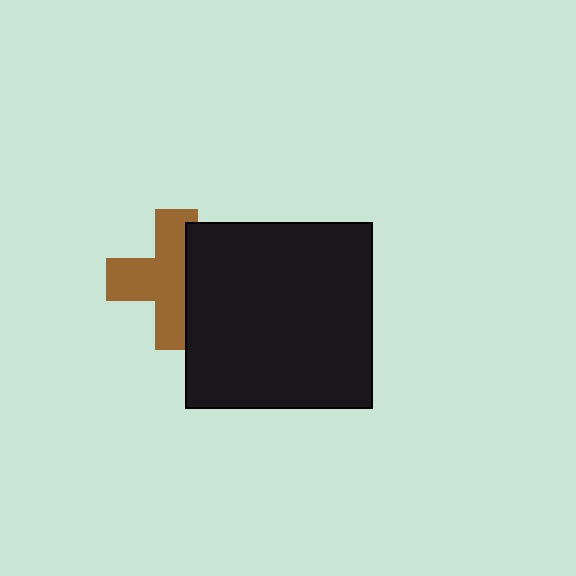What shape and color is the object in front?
The object in front is a black square.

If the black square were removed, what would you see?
You would see the complete brown cross.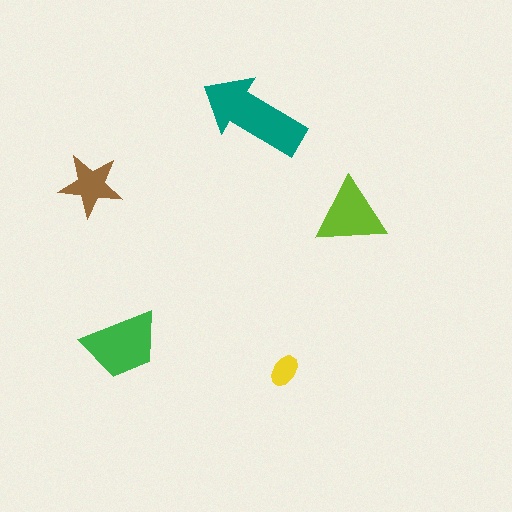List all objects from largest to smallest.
The teal arrow, the green trapezoid, the lime triangle, the brown star, the yellow ellipse.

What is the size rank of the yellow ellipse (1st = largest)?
5th.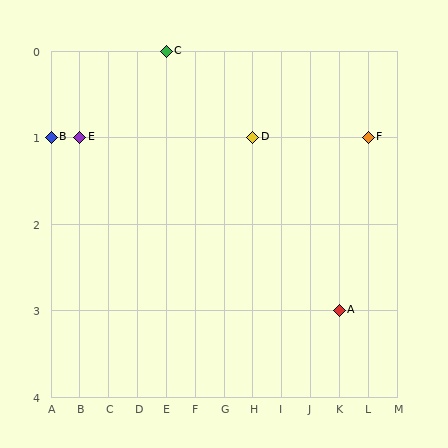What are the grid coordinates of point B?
Point B is at grid coordinates (A, 1).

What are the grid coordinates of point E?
Point E is at grid coordinates (B, 1).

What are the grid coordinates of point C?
Point C is at grid coordinates (E, 0).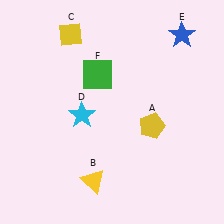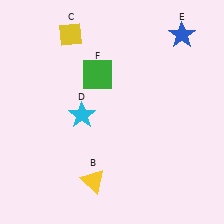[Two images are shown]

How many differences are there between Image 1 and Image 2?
There is 1 difference between the two images.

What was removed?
The yellow pentagon (A) was removed in Image 2.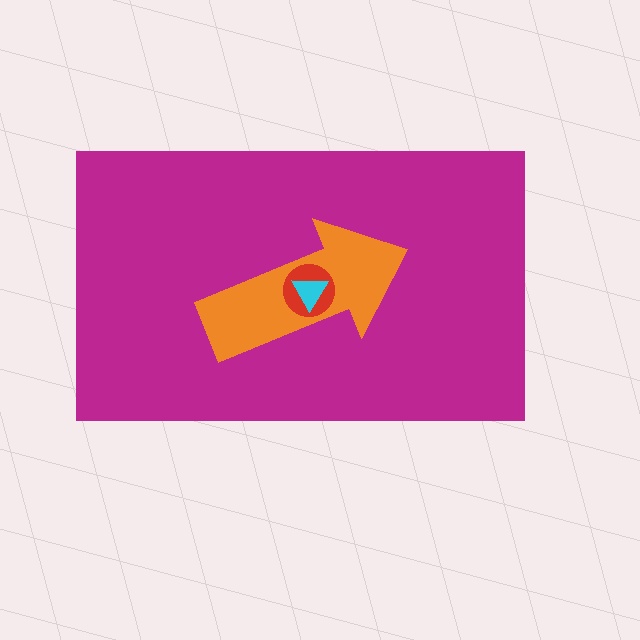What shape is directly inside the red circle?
The cyan triangle.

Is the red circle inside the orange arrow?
Yes.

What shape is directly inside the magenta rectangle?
The orange arrow.